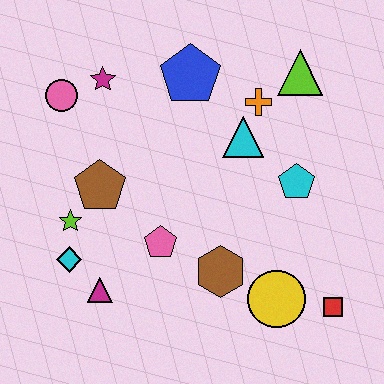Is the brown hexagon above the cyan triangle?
No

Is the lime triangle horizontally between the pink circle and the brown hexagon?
No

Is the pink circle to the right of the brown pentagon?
No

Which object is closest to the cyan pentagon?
The cyan triangle is closest to the cyan pentagon.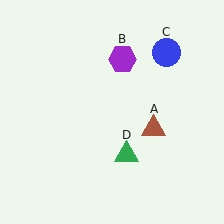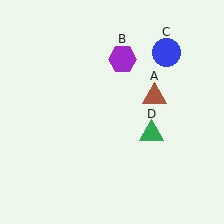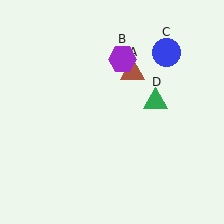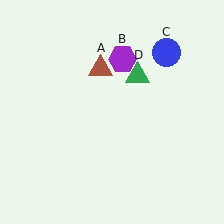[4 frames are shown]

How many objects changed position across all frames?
2 objects changed position: brown triangle (object A), green triangle (object D).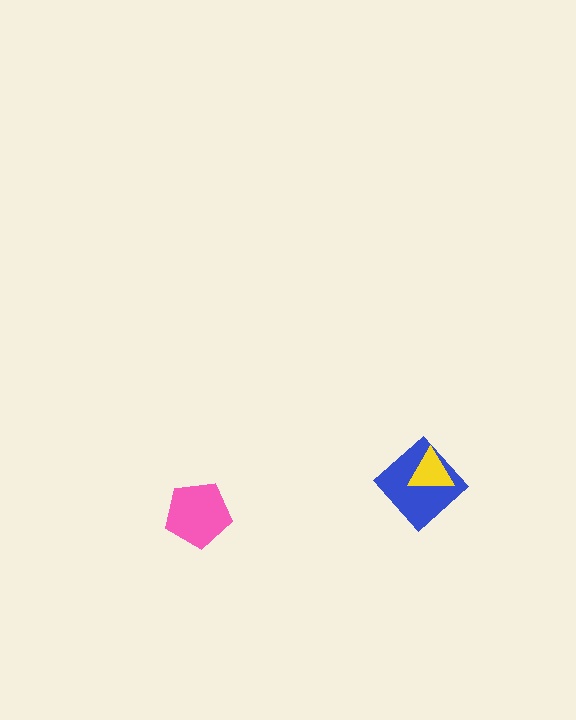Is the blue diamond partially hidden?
Yes, it is partially covered by another shape.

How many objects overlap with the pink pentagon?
0 objects overlap with the pink pentagon.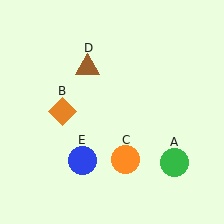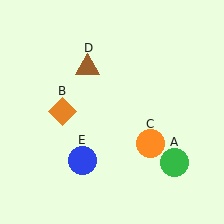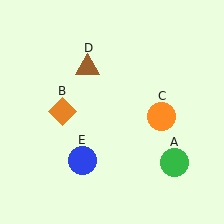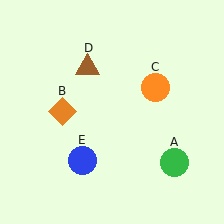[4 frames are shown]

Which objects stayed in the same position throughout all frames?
Green circle (object A) and orange diamond (object B) and brown triangle (object D) and blue circle (object E) remained stationary.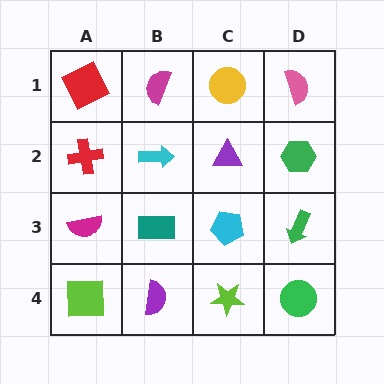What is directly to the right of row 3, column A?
A teal rectangle.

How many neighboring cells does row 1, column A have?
2.